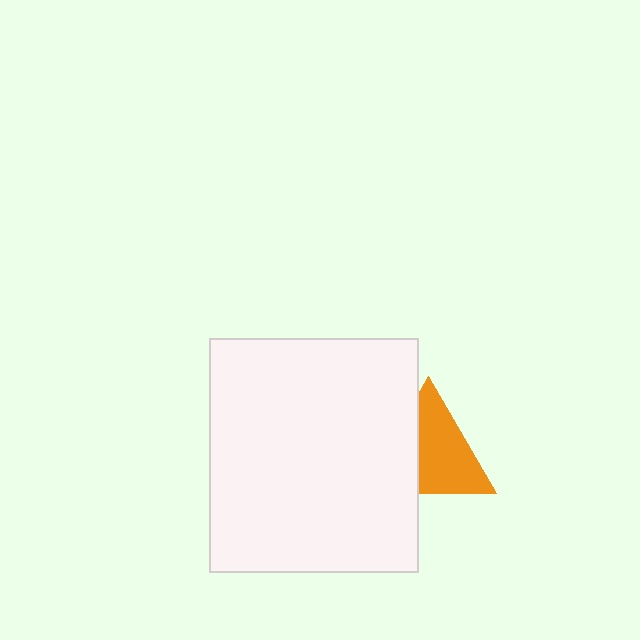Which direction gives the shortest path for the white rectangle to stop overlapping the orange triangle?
Moving left gives the shortest separation.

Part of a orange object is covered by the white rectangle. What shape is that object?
It is a triangle.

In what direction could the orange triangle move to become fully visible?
The orange triangle could move right. That would shift it out from behind the white rectangle entirely.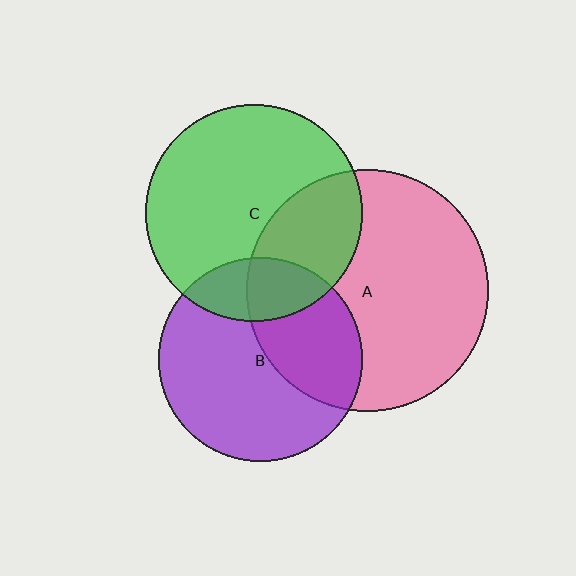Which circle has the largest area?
Circle A (pink).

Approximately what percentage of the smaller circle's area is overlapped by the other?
Approximately 30%.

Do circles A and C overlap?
Yes.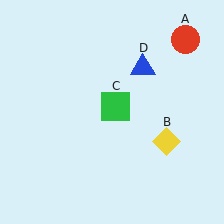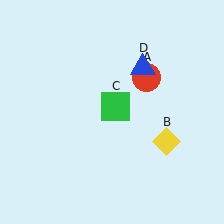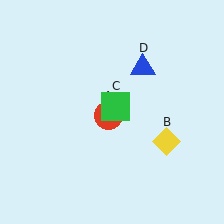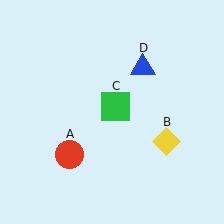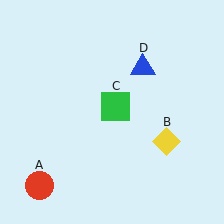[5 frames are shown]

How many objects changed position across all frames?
1 object changed position: red circle (object A).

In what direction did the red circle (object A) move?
The red circle (object A) moved down and to the left.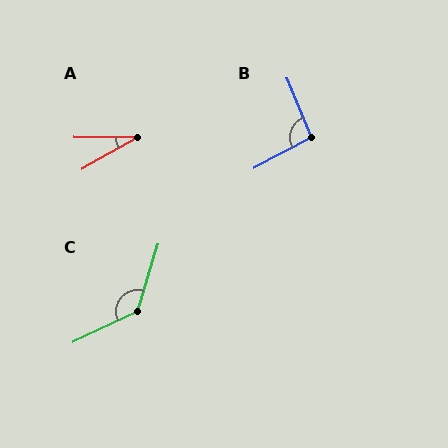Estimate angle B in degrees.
Approximately 95 degrees.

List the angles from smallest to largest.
A (30°), B (95°), C (132°).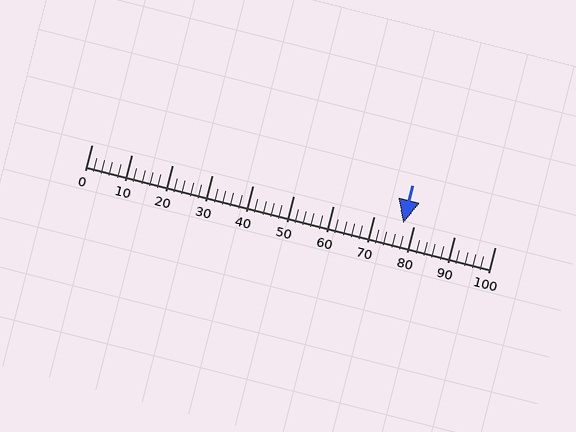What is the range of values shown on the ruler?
The ruler shows values from 0 to 100.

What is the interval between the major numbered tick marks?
The major tick marks are spaced 10 units apart.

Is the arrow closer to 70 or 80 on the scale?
The arrow is closer to 80.